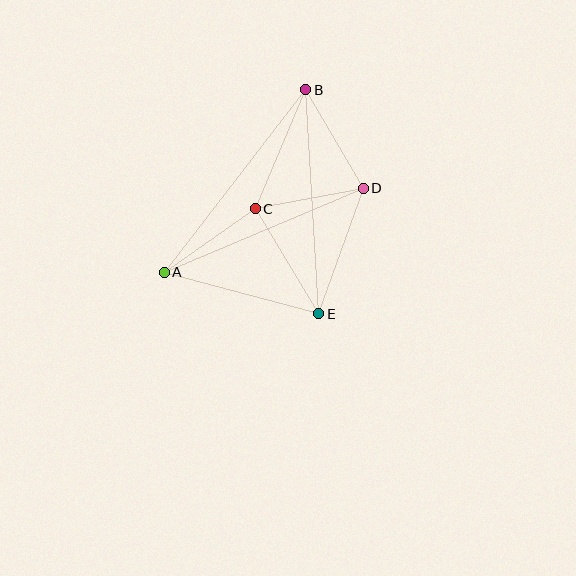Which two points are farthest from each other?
Points A and B are farthest from each other.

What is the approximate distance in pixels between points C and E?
The distance between C and E is approximately 123 pixels.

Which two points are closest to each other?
Points C and D are closest to each other.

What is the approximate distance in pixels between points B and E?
The distance between B and E is approximately 224 pixels.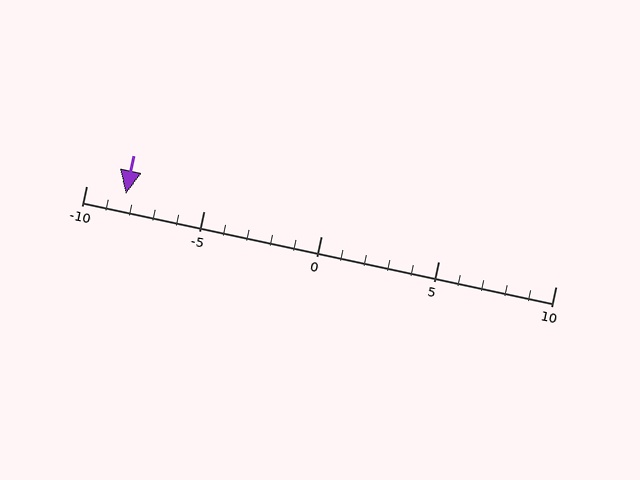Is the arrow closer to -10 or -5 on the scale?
The arrow is closer to -10.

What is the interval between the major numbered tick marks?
The major tick marks are spaced 5 units apart.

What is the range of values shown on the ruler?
The ruler shows values from -10 to 10.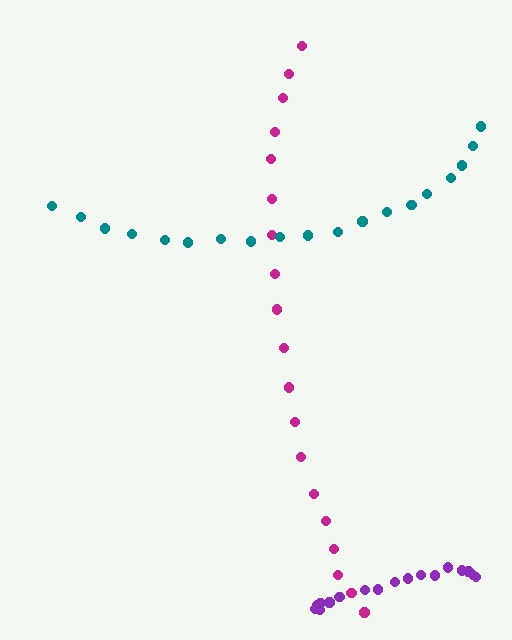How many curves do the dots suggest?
There are 3 distinct paths.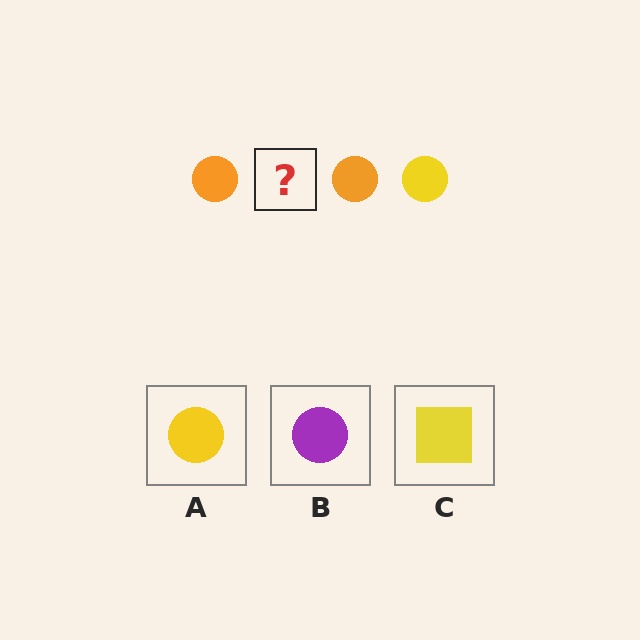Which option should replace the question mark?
Option A.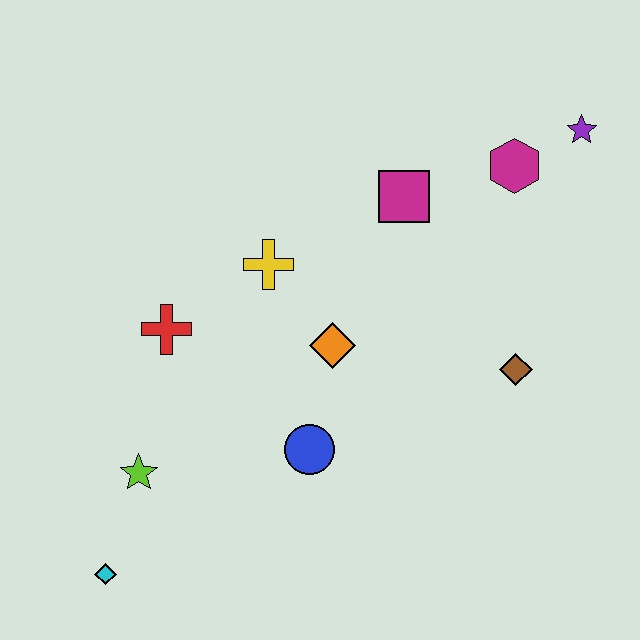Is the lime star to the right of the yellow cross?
No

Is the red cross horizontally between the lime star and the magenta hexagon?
Yes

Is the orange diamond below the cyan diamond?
No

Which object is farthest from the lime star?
The purple star is farthest from the lime star.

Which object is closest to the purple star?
The magenta hexagon is closest to the purple star.